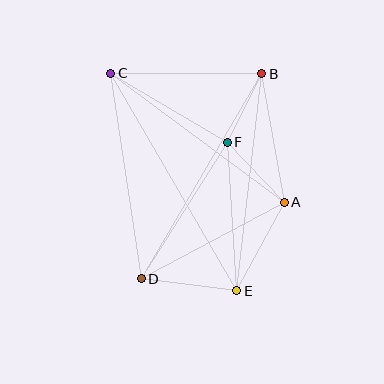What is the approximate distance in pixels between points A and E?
The distance between A and E is approximately 100 pixels.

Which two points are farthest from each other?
Points C and E are farthest from each other.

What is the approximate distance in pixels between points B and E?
The distance between B and E is approximately 218 pixels.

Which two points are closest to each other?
Points B and F are closest to each other.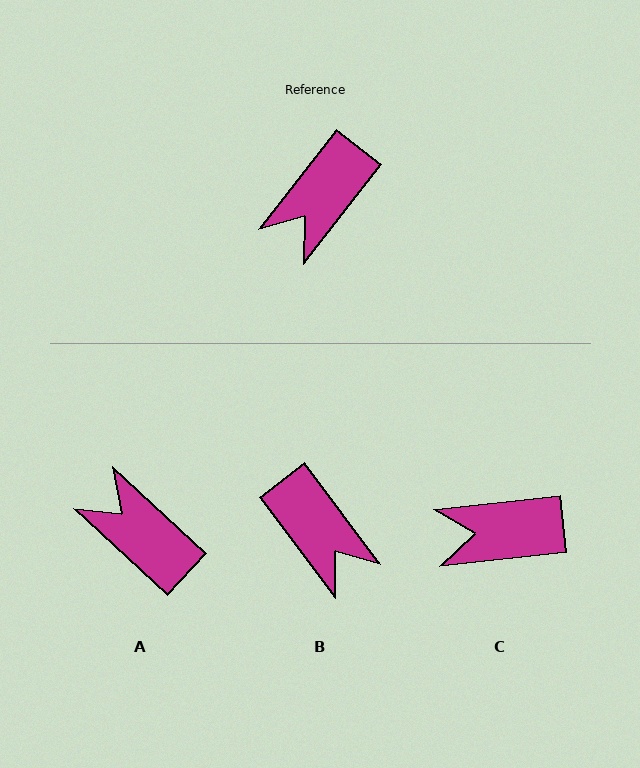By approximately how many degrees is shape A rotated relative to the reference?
Approximately 95 degrees clockwise.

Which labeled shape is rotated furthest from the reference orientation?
A, about 95 degrees away.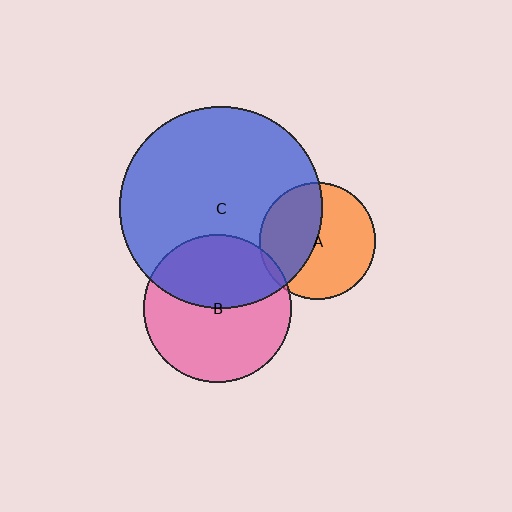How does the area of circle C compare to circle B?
Approximately 1.9 times.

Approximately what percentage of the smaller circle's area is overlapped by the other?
Approximately 5%.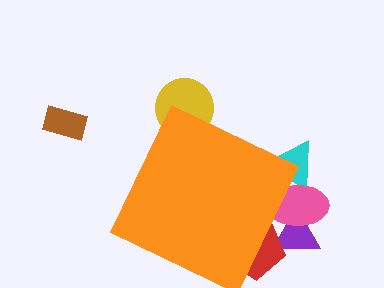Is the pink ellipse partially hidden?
Yes, the pink ellipse is partially hidden behind the orange diamond.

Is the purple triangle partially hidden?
Yes, the purple triangle is partially hidden behind the orange diamond.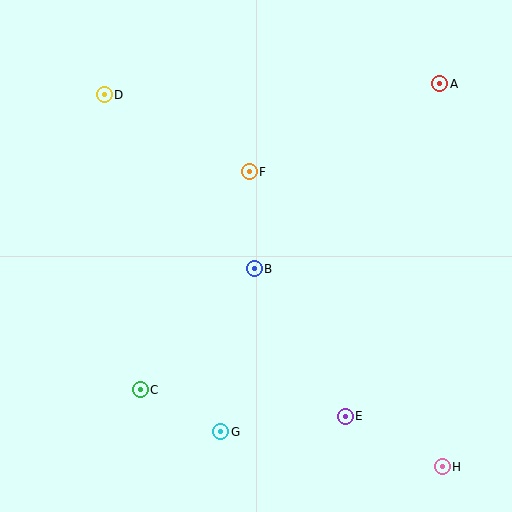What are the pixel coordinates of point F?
Point F is at (249, 172).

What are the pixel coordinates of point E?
Point E is at (345, 416).